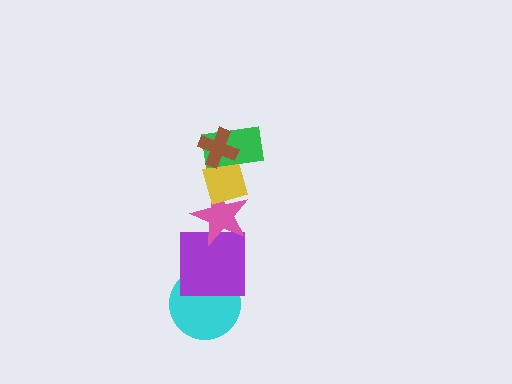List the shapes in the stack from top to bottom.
From top to bottom: the brown cross, the green rectangle, the yellow diamond, the pink star, the purple square, the cyan circle.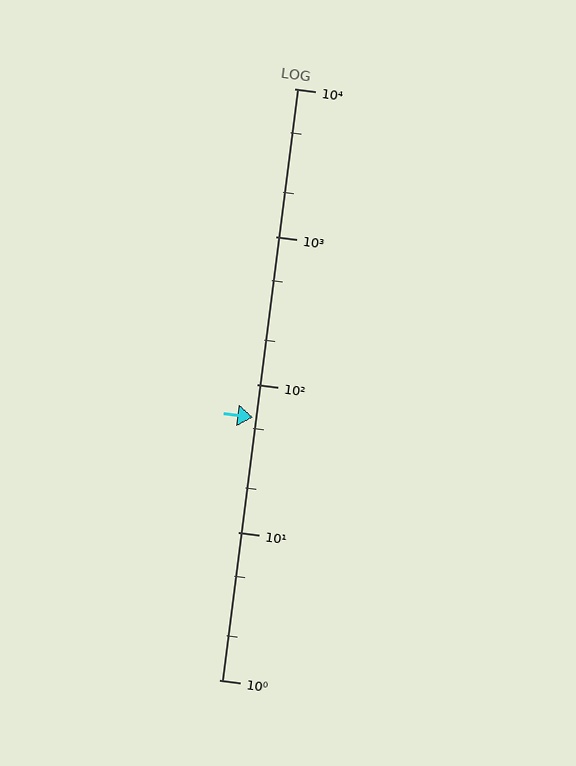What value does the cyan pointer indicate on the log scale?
The pointer indicates approximately 60.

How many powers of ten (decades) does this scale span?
The scale spans 4 decades, from 1 to 10000.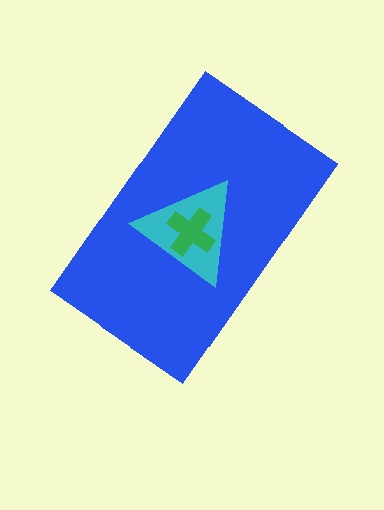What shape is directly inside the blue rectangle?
The cyan triangle.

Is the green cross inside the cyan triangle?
Yes.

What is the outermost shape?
The blue rectangle.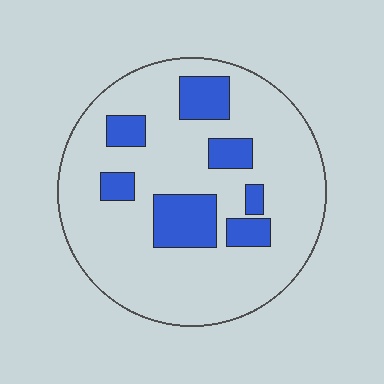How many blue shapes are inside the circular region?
7.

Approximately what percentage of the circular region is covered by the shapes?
Approximately 20%.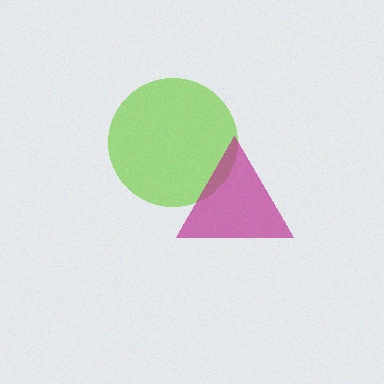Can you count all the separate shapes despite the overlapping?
Yes, there are 2 separate shapes.